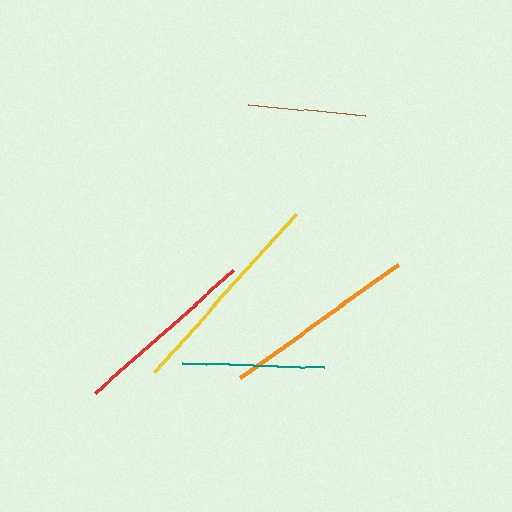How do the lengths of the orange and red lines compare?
The orange and red lines are approximately the same length.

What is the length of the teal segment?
The teal segment is approximately 142 pixels long.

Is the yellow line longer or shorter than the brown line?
The yellow line is longer than the brown line.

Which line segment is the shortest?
The brown line is the shortest at approximately 116 pixels.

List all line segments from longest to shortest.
From longest to shortest: yellow, orange, red, teal, brown.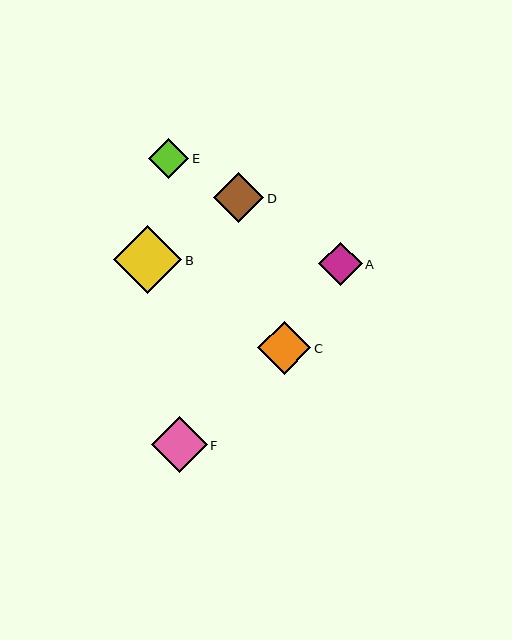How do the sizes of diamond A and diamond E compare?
Diamond A and diamond E are approximately the same size.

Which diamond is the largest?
Diamond B is the largest with a size of approximately 68 pixels.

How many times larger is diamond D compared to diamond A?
Diamond D is approximately 1.2 times the size of diamond A.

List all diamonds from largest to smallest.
From largest to smallest: B, F, C, D, A, E.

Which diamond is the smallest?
Diamond E is the smallest with a size of approximately 40 pixels.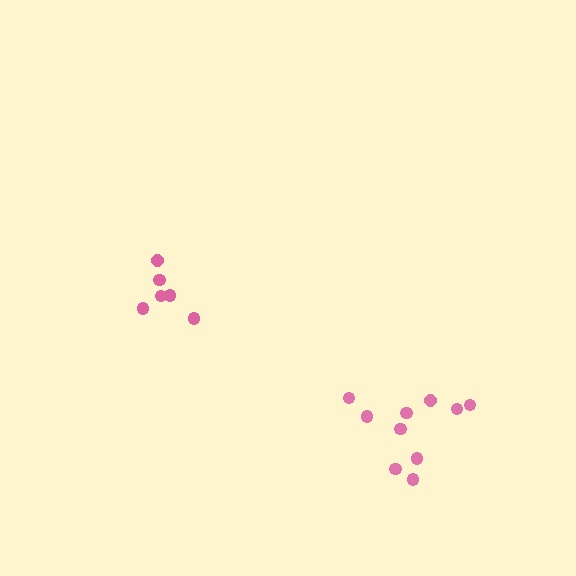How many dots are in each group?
Group 1: 6 dots, Group 2: 10 dots (16 total).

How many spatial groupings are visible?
There are 2 spatial groupings.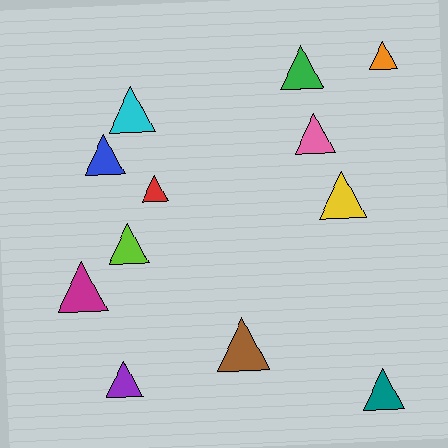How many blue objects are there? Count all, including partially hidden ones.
There is 1 blue object.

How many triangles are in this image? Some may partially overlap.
There are 12 triangles.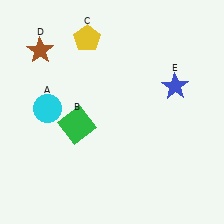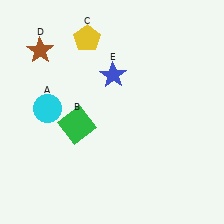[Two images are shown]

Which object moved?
The blue star (E) moved left.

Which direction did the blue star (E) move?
The blue star (E) moved left.